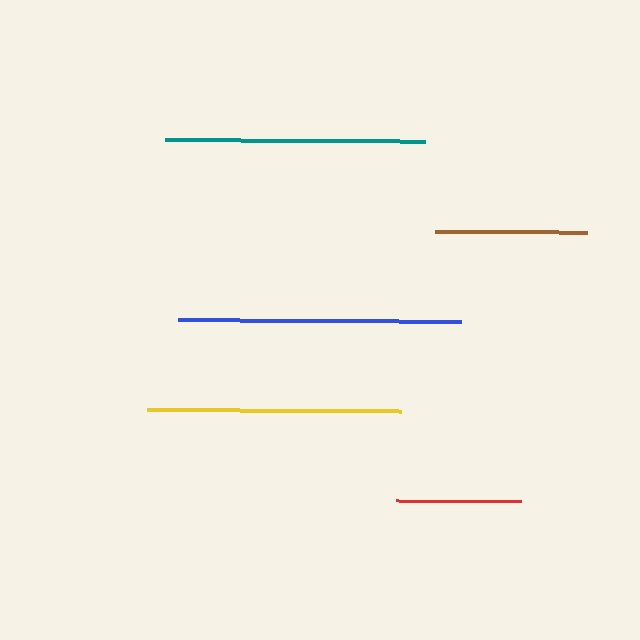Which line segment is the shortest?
The red line is the shortest at approximately 125 pixels.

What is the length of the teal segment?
The teal segment is approximately 260 pixels long.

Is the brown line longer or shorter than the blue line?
The blue line is longer than the brown line.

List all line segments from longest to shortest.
From longest to shortest: blue, teal, yellow, brown, red.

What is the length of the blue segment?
The blue segment is approximately 283 pixels long.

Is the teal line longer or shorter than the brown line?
The teal line is longer than the brown line.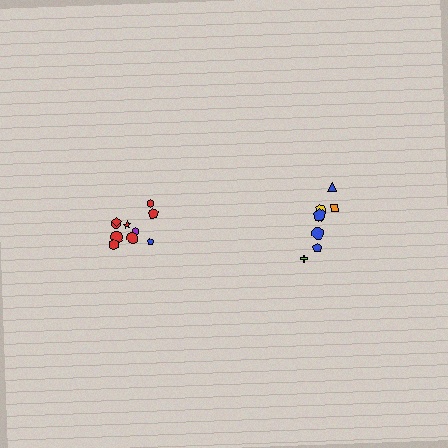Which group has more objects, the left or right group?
The left group.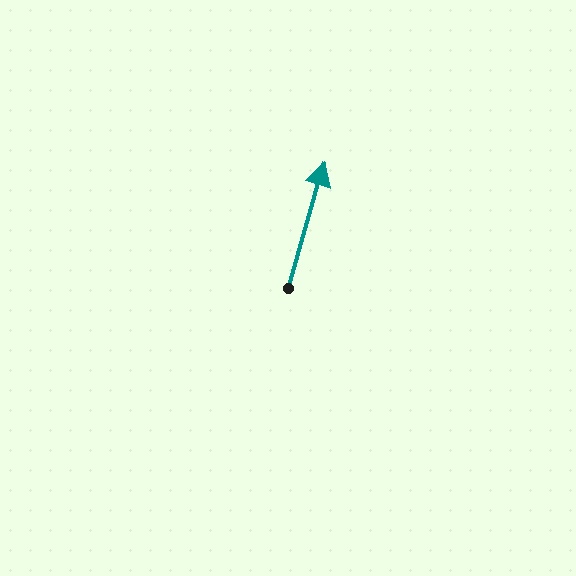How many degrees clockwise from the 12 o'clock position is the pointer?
Approximately 16 degrees.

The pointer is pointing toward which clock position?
Roughly 1 o'clock.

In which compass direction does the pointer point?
North.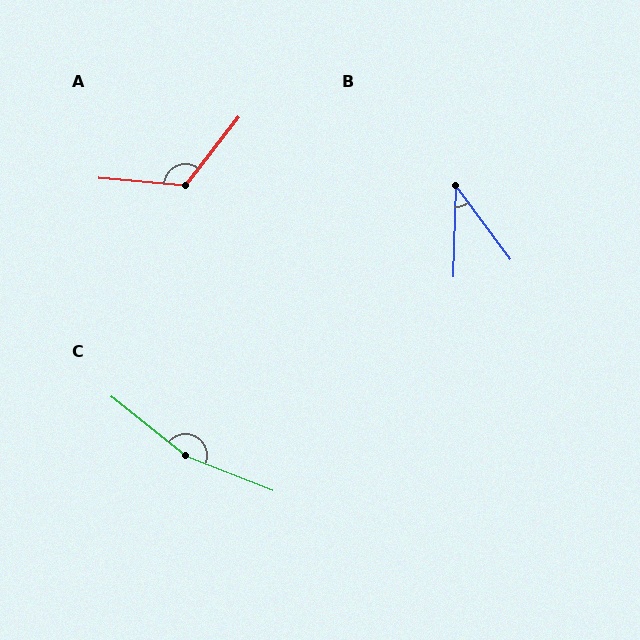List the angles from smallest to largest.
B (38°), A (123°), C (163°).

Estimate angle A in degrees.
Approximately 123 degrees.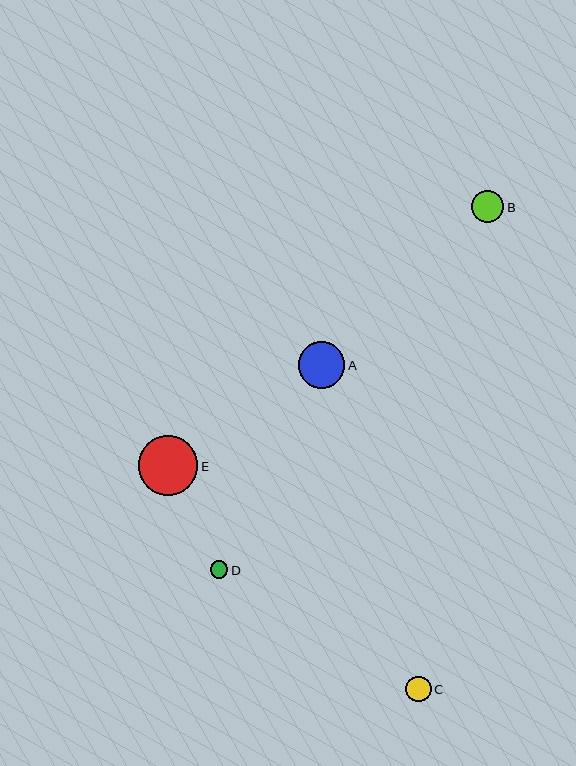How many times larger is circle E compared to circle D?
Circle E is approximately 3.4 times the size of circle D.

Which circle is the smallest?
Circle D is the smallest with a size of approximately 17 pixels.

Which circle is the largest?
Circle E is the largest with a size of approximately 59 pixels.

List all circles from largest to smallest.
From largest to smallest: E, A, B, C, D.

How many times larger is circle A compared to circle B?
Circle A is approximately 1.5 times the size of circle B.